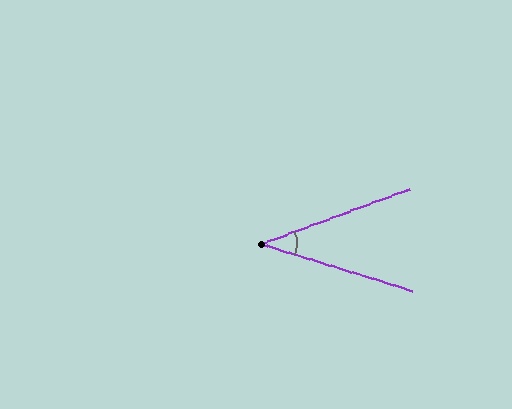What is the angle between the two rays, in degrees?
Approximately 38 degrees.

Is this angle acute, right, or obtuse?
It is acute.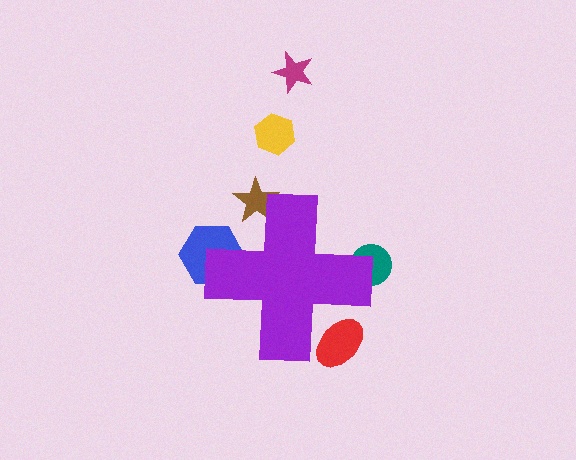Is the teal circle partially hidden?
Yes, the teal circle is partially hidden behind the purple cross.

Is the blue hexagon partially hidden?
Yes, the blue hexagon is partially hidden behind the purple cross.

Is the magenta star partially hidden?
No, the magenta star is fully visible.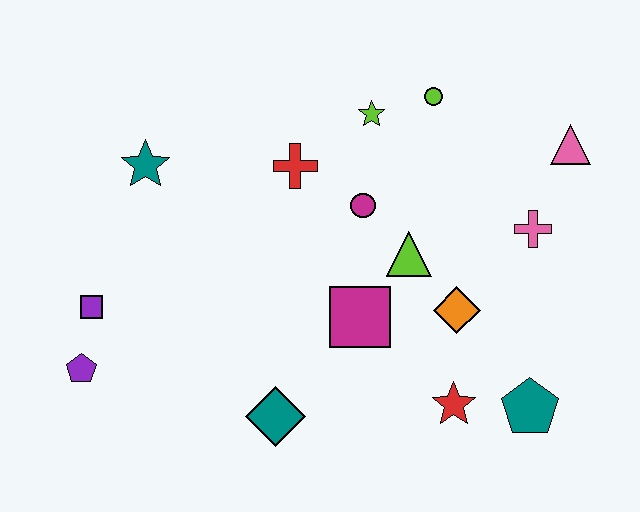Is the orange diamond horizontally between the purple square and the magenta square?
No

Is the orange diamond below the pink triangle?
Yes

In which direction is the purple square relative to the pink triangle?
The purple square is to the left of the pink triangle.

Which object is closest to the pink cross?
The pink triangle is closest to the pink cross.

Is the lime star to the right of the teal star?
Yes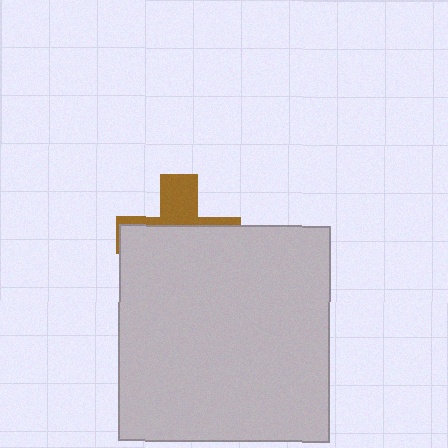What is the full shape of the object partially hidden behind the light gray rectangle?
The partially hidden object is a brown cross.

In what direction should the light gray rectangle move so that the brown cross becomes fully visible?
The light gray rectangle should move down. That is the shortest direction to clear the overlap and leave the brown cross fully visible.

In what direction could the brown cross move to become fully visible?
The brown cross could move up. That would shift it out from behind the light gray rectangle entirely.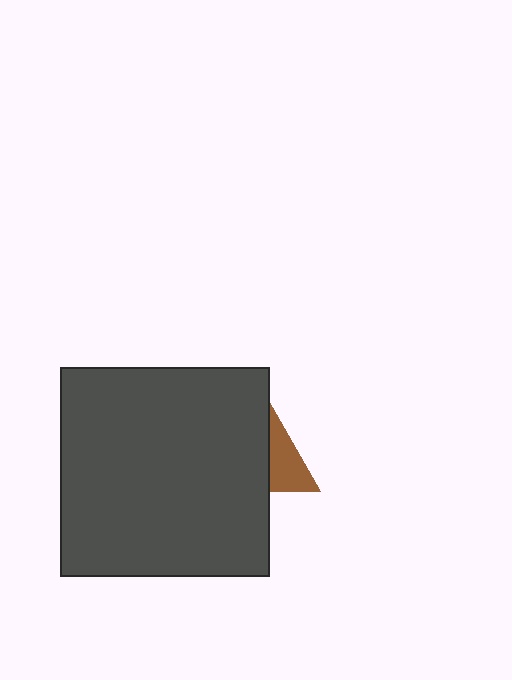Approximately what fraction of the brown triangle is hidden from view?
Roughly 59% of the brown triangle is hidden behind the dark gray square.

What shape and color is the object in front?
The object in front is a dark gray square.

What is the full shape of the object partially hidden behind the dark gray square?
The partially hidden object is a brown triangle.